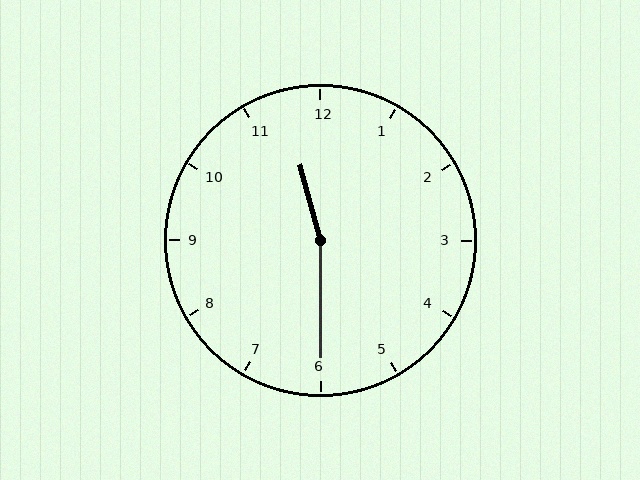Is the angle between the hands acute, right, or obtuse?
It is obtuse.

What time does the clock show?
11:30.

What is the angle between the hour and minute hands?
Approximately 165 degrees.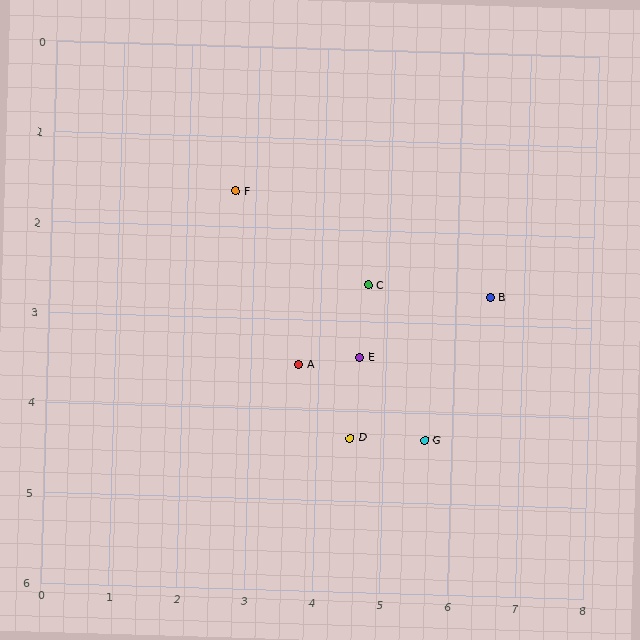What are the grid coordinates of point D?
Point D is at approximately (4.5, 4.3).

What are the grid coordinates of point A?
Point A is at approximately (3.7, 3.5).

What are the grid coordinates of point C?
Point C is at approximately (4.7, 2.6).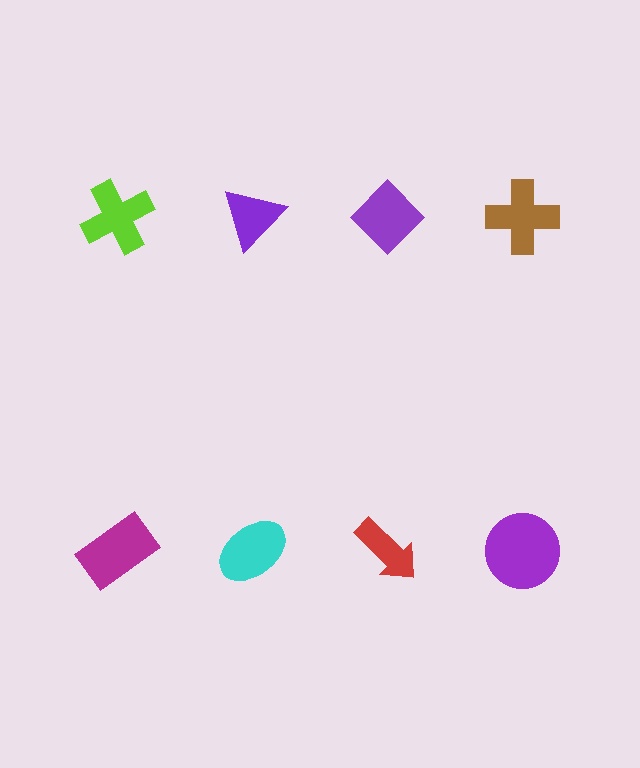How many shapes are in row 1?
4 shapes.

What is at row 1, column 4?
A brown cross.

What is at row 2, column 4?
A purple circle.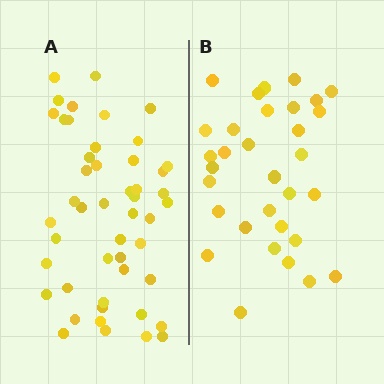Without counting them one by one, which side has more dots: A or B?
Region A (the left region) has more dots.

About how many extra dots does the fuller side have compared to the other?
Region A has approximately 15 more dots than region B.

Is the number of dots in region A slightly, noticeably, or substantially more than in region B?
Region A has substantially more. The ratio is roughly 1.5 to 1.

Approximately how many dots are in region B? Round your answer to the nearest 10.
About 30 dots. (The exact count is 32, which rounds to 30.)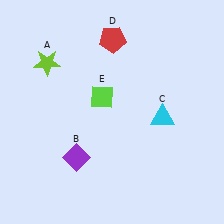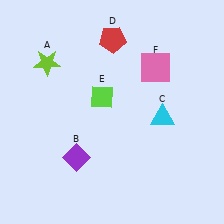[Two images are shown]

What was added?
A pink square (F) was added in Image 2.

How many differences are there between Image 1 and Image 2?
There is 1 difference between the two images.